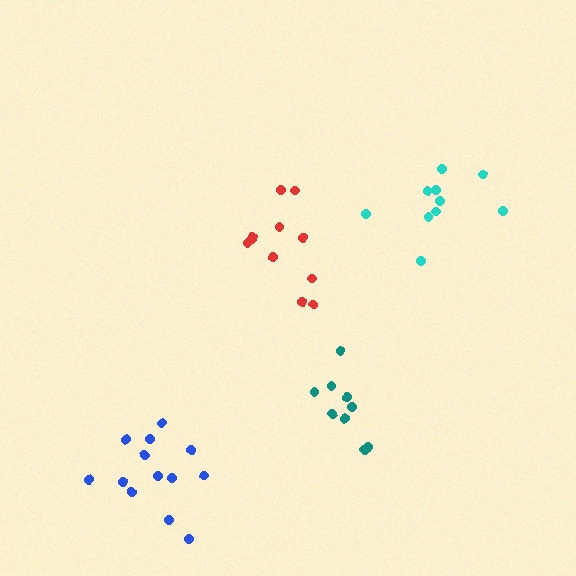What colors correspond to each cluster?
The clusters are colored: blue, teal, red, cyan.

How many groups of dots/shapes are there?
There are 4 groups.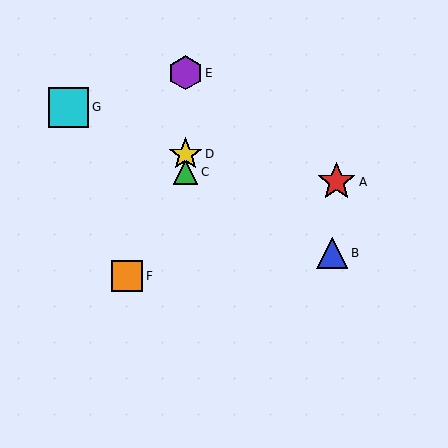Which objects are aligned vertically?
Objects C, D, E are aligned vertically.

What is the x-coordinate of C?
Object C is at x≈186.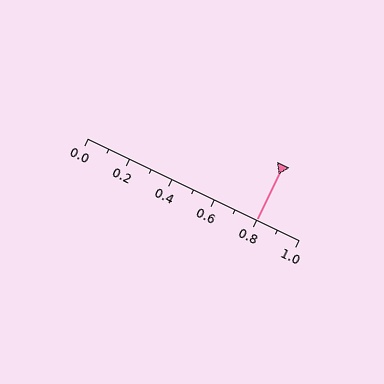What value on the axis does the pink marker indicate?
The marker indicates approximately 0.8.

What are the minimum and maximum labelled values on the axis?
The axis runs from 0.0 to 1.0.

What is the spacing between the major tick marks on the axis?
The major ticks are spaced 0.2 apart.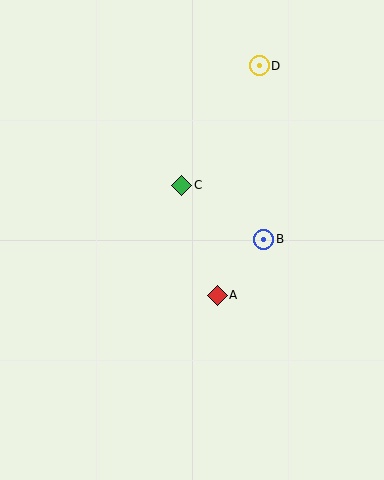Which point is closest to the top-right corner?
Point D is closest to the top-right corner.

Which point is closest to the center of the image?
Point C at (182, 185) is closest to the center.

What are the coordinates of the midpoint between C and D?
The midpoint between C and D is at (220, 125).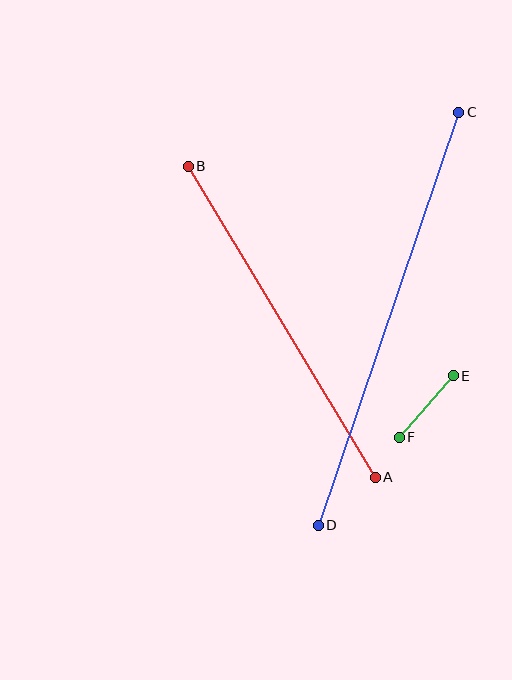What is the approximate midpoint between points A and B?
The midpoint is at approximately (282, 322) pixels.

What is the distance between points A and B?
The distance is approximately 363 pixels.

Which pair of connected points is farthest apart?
Points C and D are farthest apart.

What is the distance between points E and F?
The distance is approximately 82 pixels.